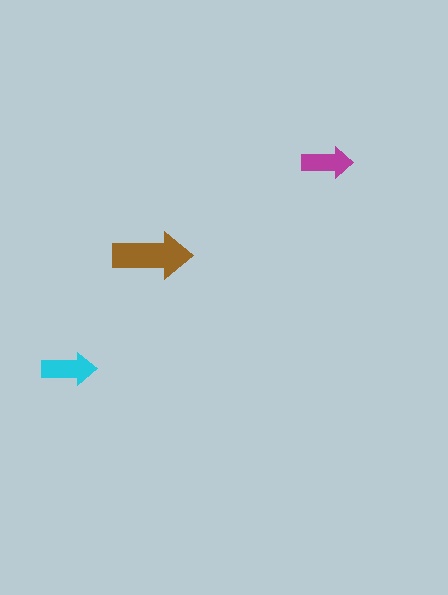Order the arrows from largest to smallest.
the brown one, the cyan one, the magenta one.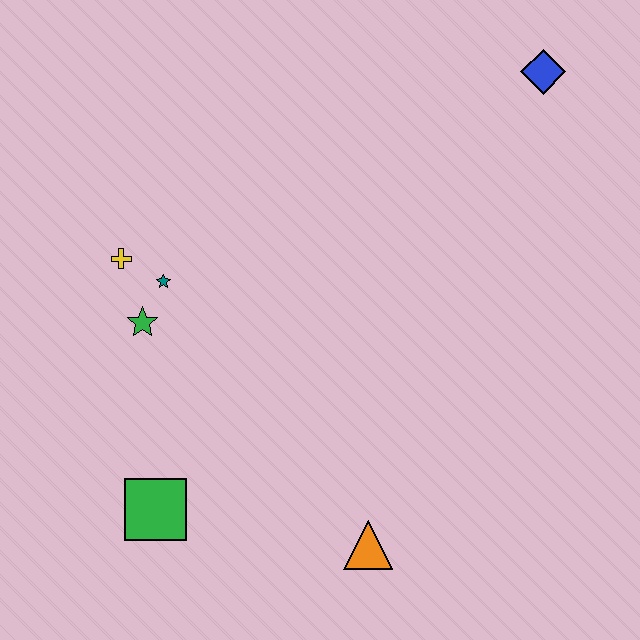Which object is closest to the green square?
The green star is closest to the green square.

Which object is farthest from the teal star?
The blue diamond is farthest from the teal star.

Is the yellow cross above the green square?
Yes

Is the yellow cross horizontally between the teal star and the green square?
No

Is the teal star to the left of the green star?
No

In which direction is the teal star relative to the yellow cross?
The teal star is to the right of the yellow cross.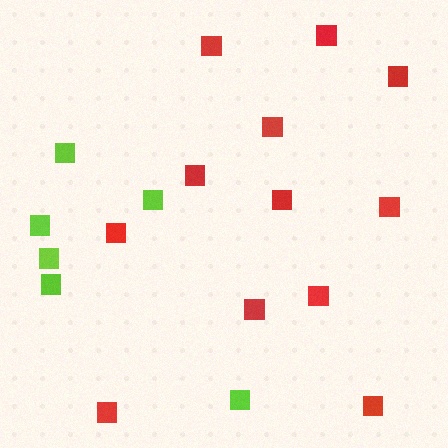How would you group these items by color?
There are 2 groups: one group of red squares (12) and one group of lime squares (6).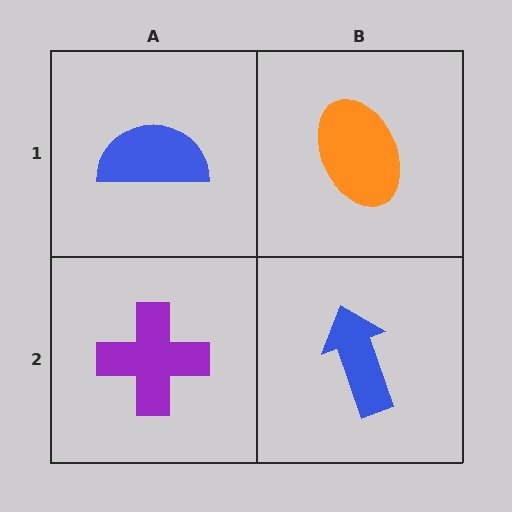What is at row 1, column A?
A blue semicircle.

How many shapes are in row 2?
2 shapes.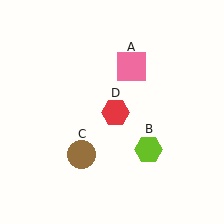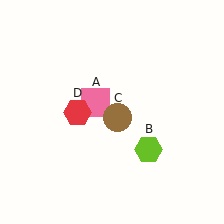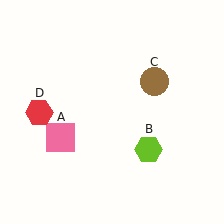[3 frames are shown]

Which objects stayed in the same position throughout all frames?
Lime hexagon (object B) remained stationary.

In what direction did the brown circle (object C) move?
The brown circle (object C) moved up and to the right.